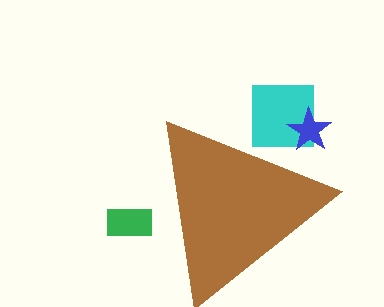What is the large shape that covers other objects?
A brown triangle.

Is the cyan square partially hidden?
Yes, the cyan square is partially hidden behind the brown triangle.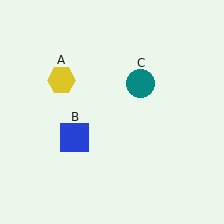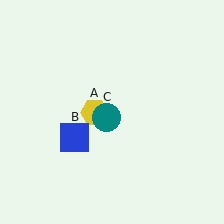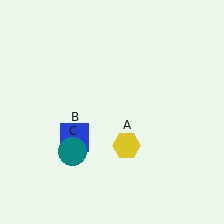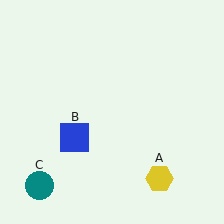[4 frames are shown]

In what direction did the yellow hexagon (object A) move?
The yellow hexagon (object A) moved down and to the right.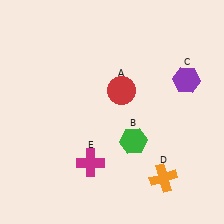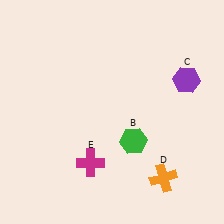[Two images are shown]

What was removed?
The red circle (A) was removed in Image 2.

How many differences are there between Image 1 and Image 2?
There is 1 difference between the two images.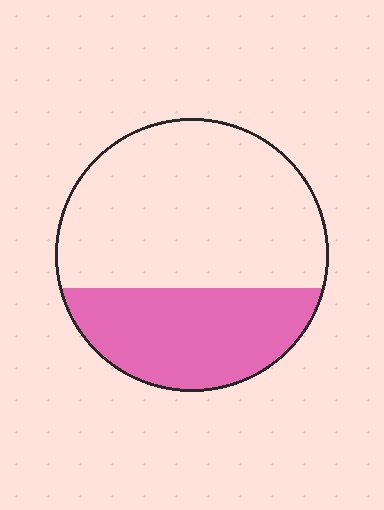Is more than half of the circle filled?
No.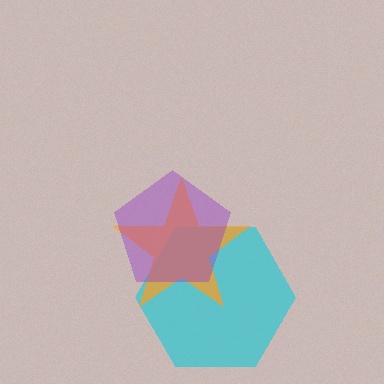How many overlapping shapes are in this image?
There are 3 overlapping shapes in the image.